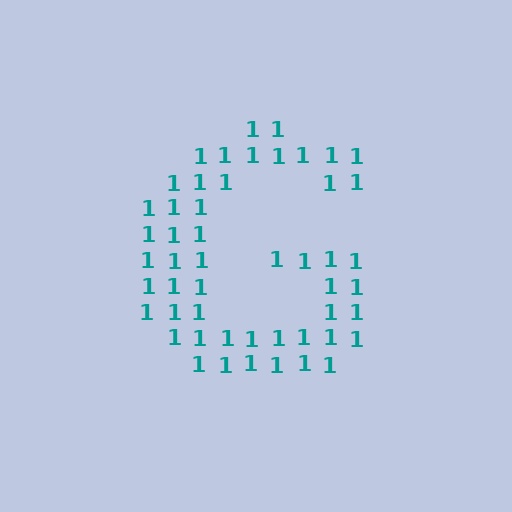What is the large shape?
The large shape is the letter G.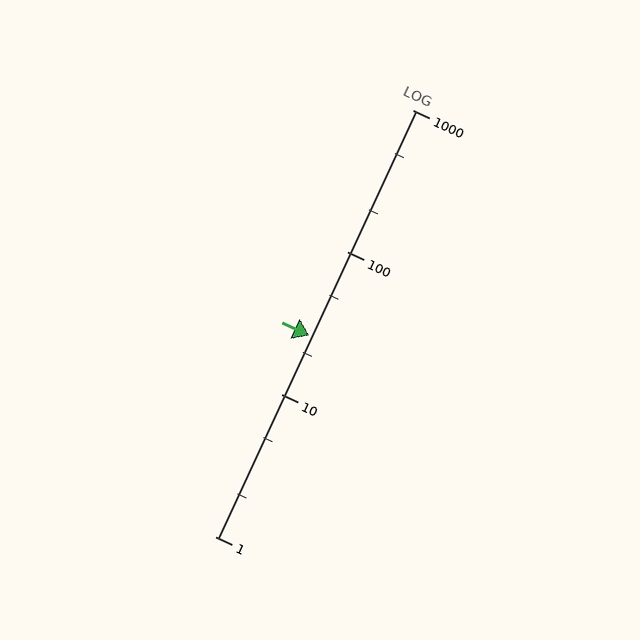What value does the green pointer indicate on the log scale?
The pointer indicates approximately 26.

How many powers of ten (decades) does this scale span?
The scale spans 3 decades, from 1 to 1000.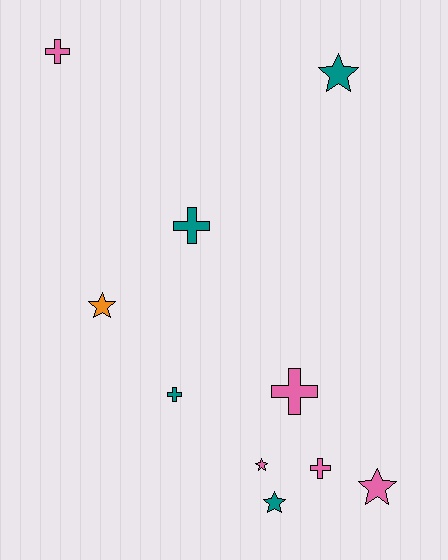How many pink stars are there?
There are 2 pink stars.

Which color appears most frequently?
Pink, with 5 objects.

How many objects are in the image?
There are 10 objects.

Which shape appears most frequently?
Star, with 5 objects.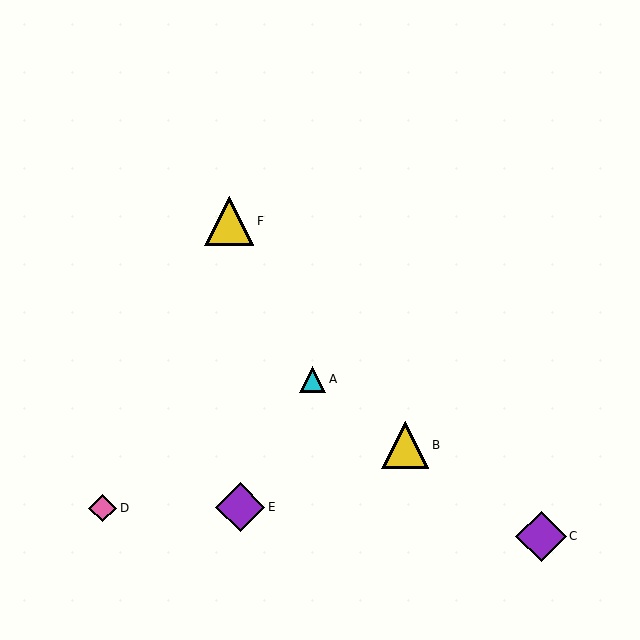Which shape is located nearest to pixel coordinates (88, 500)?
The pink diamond (labeled D) at (103, 508) is nearest to that location.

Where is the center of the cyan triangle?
The center of the cyan triangle is at (313, 379).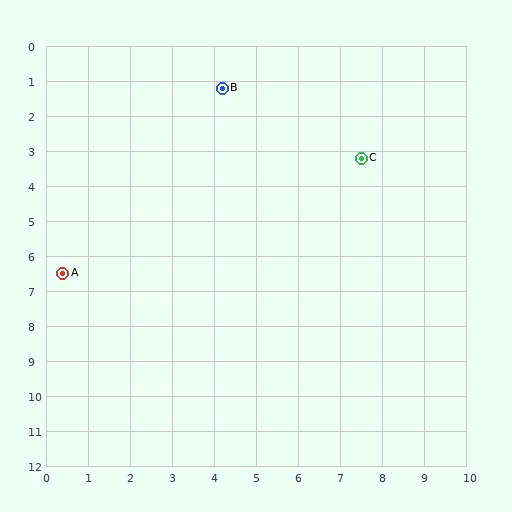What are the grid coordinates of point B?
Point B is at approximately (4.2, 1.2).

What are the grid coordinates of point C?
Point C is at approximately (7.5, 3.2).